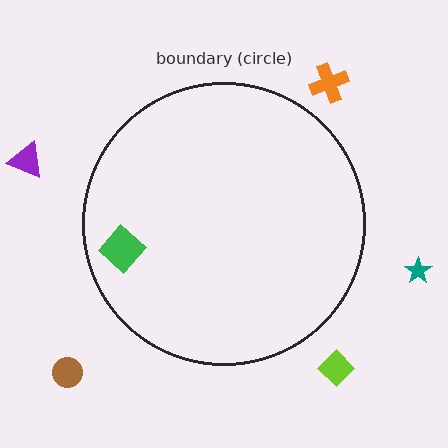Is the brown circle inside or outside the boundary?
Outside.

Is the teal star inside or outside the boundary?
Outside.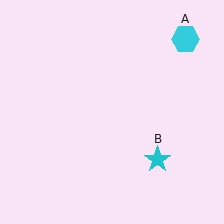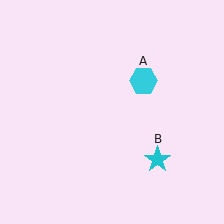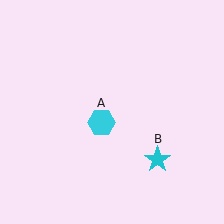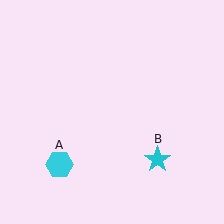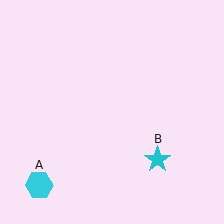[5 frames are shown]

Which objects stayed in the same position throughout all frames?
Cyan star (object B) remained stationary.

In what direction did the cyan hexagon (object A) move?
The cyan hexagon (object A) moved down and to the left.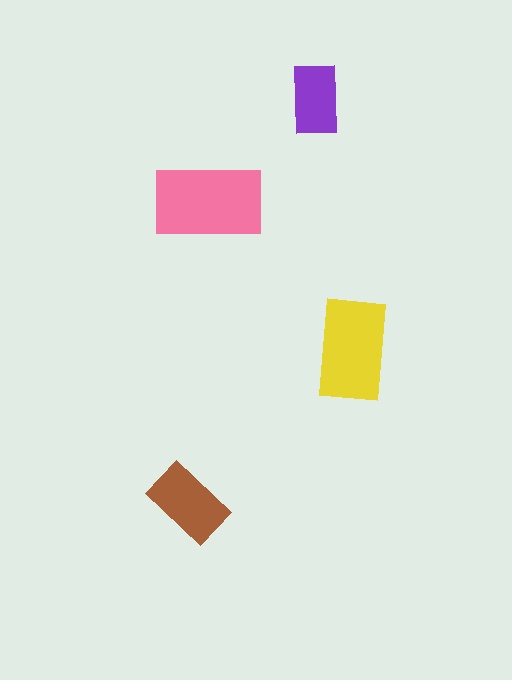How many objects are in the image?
There are 4 objects in the image.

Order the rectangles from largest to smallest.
the pink one, the yellow one, the brown one, the purple one.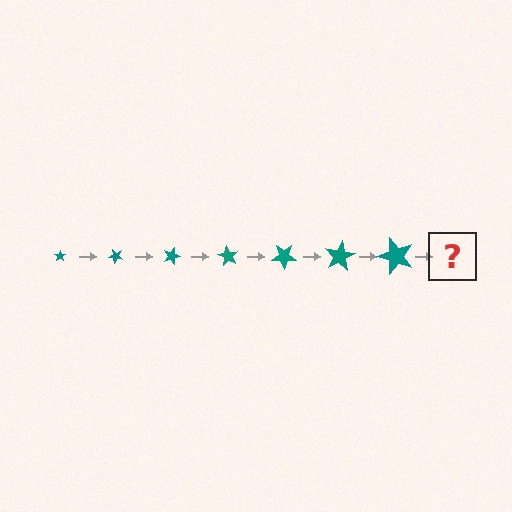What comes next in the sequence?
The next element should be a star, larger than the previous one and rotated 315 degrees from the start.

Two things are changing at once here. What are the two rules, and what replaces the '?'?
The two rules are that the star grows larger each step and it rotates 45 degrees each step. The '?' should be a star, larger than the previous one and rotated 315 degrees from the start.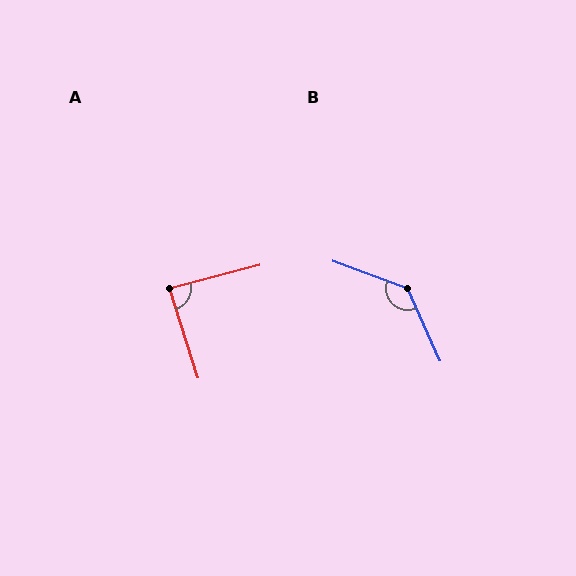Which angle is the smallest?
A, at approximately 87 degrees.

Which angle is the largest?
B, at approximately 134 degrees.